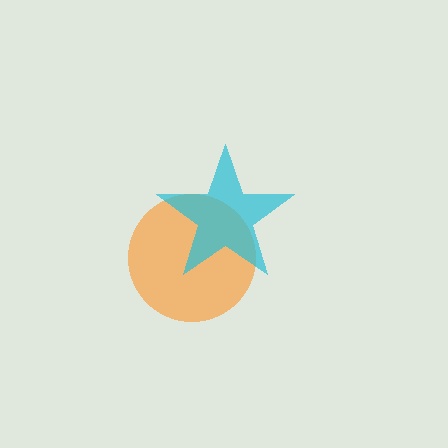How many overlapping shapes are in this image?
There are 2 overlapping shapes in the image.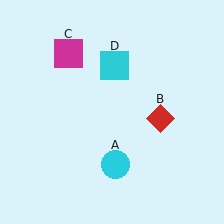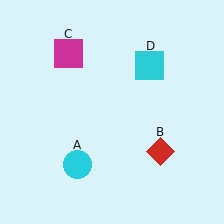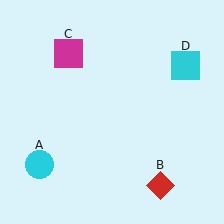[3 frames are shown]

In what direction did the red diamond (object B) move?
The red diamond (object B) moved down.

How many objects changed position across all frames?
3 objects changed position: cyan circle (object A), red diamond (object B), cyan square (object D).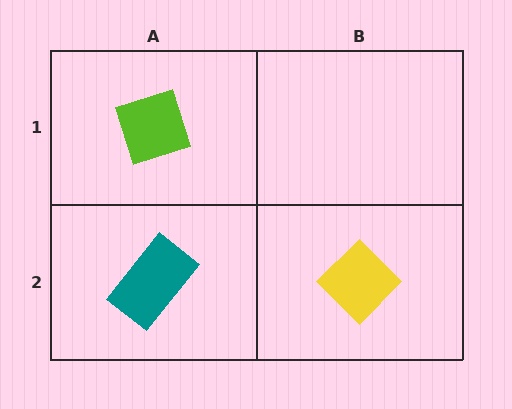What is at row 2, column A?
A teal rectangle.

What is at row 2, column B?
A yellow diamond.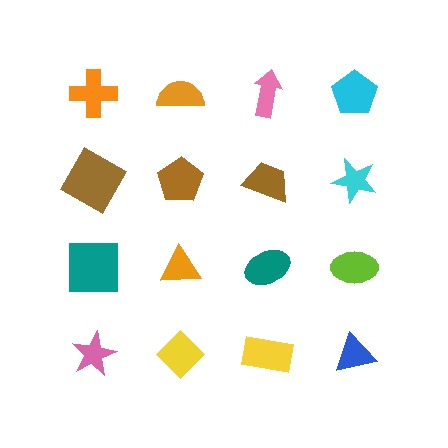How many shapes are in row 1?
4 shapes.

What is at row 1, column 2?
An orange semicircle.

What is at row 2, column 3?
A brown trapezoid.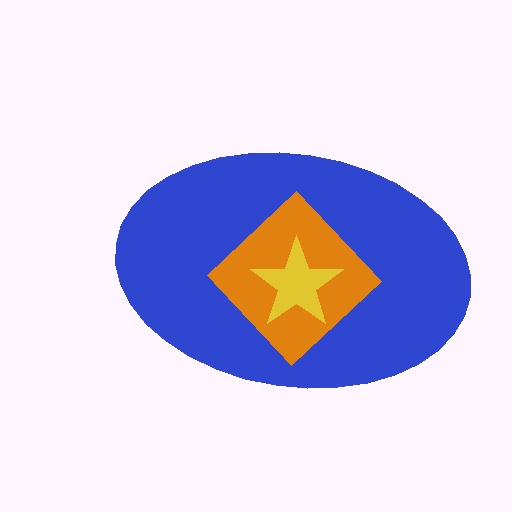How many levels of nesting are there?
3.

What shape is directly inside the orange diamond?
The yellow star.